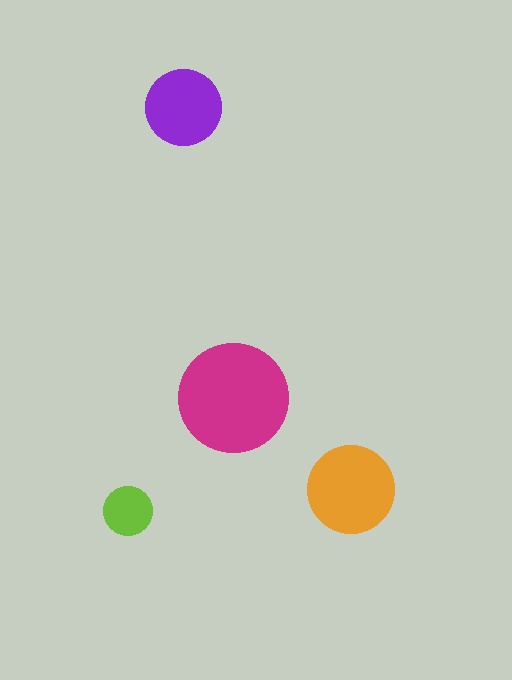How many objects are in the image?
There are 4 objects in the image.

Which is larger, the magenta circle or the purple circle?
The magenta one.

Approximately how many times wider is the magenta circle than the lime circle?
About 2 times wider.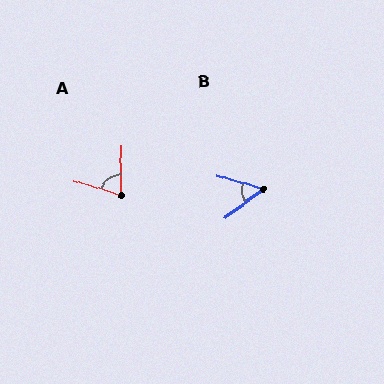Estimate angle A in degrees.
Approximately 73 degrees.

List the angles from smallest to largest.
B (54°), A (73°).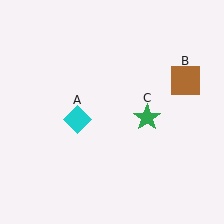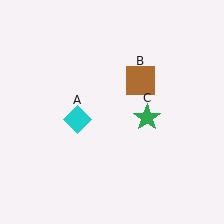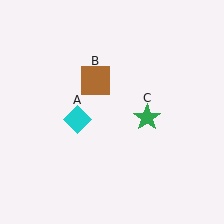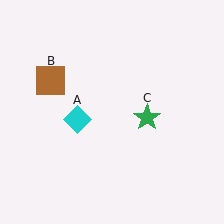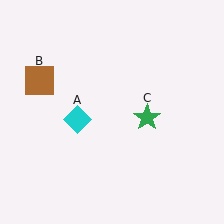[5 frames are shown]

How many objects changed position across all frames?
1 object changed position: brown square (object B).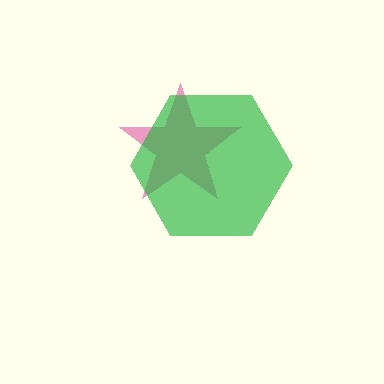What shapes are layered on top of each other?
The layered shapes are: a magenta star, a green hexagon.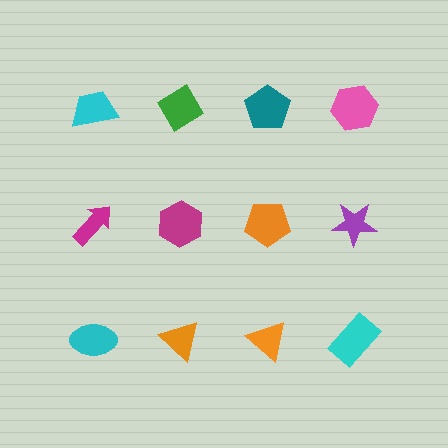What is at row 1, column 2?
A green diamond.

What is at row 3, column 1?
A cyan ellipse.